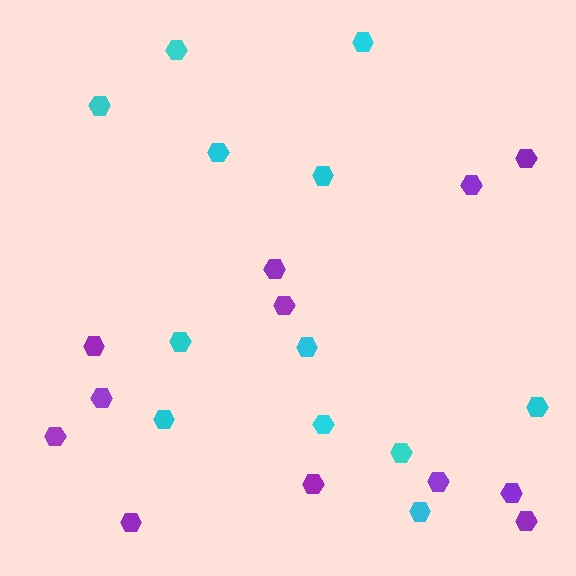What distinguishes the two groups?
There are 2 groups: one group of cyan hexagons (12) and one group of purple hexagons (12).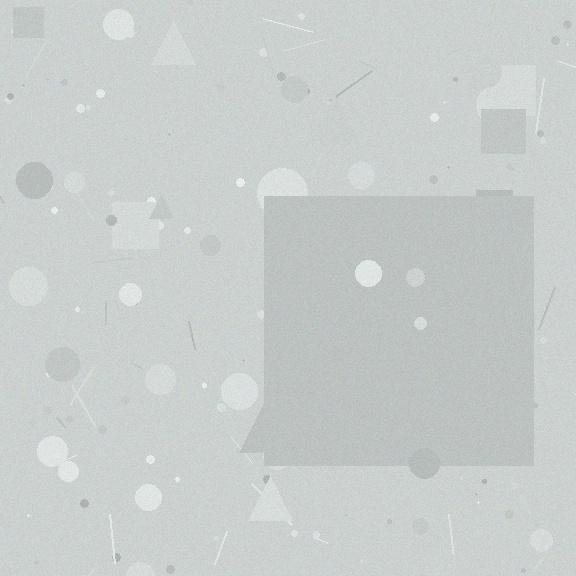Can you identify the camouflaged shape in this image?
The camouflaged shape is a square.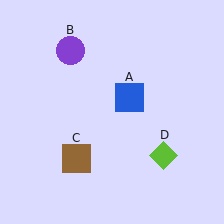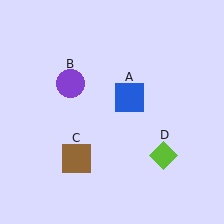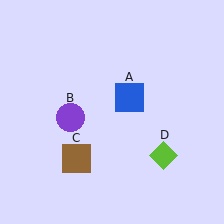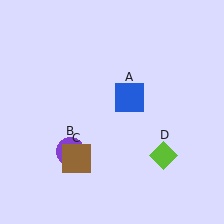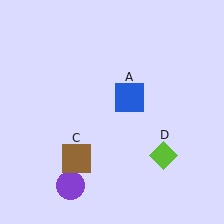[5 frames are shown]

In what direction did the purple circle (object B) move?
The purple circle (object B) moved down.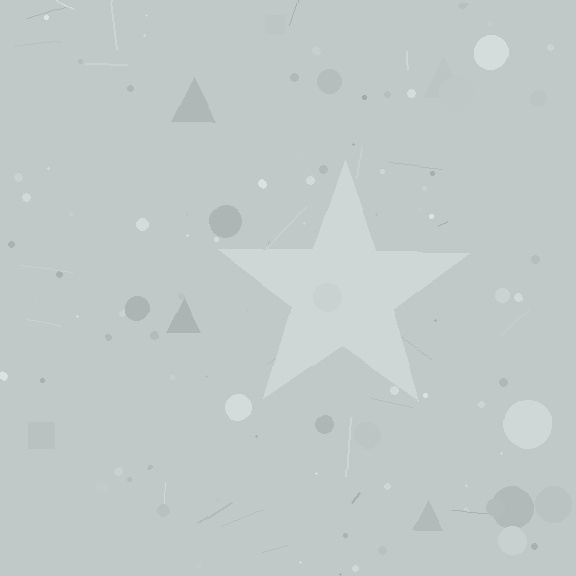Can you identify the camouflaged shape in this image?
The camouflaged shape is a star.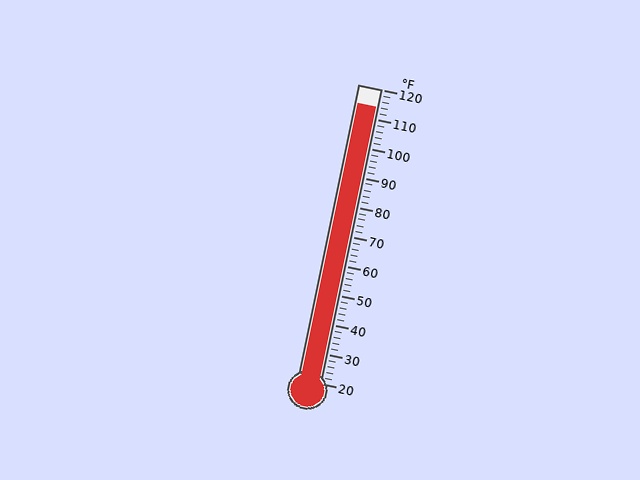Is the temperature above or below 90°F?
The temperature is above 90°F.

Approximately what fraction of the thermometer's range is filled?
The thermometer is filled to approximately 95% of its range.